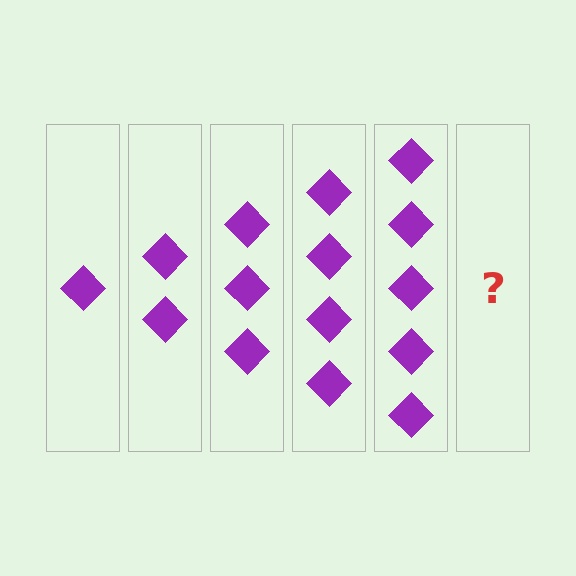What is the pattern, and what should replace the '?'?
The pattern is that each step adds one more diamond. The '?' should be 6 diamonds.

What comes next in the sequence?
The next element should be 6 diamonds.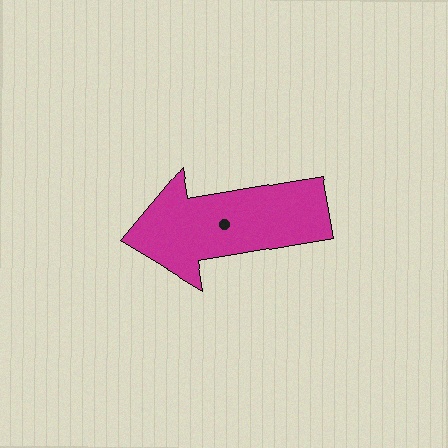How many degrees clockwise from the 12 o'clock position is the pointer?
Approximately 260 degrees.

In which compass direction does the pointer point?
West.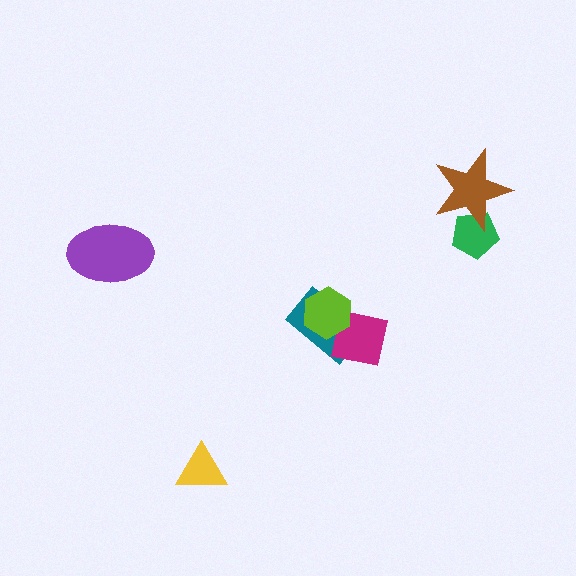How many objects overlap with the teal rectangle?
2 objects overlap with the teal rectangle.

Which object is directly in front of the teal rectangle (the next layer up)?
The magenta square is directly in front of the teal rectangle.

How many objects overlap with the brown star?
1 object overlaps with the brown star.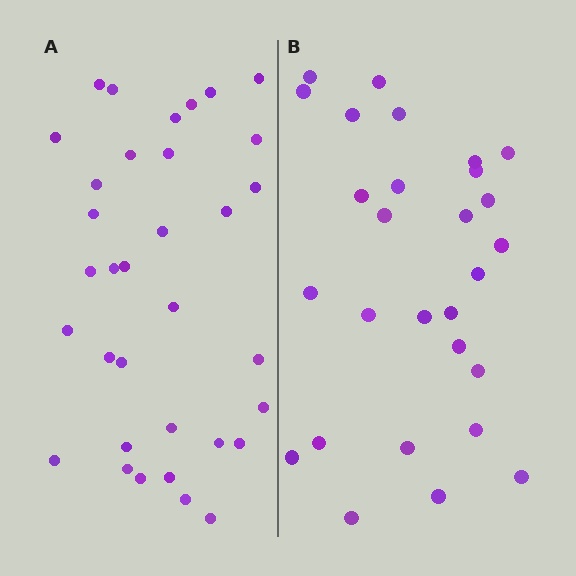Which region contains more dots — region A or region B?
Region A (the left region) has more dots.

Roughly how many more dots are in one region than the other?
Region A has about 6 more dots than region B.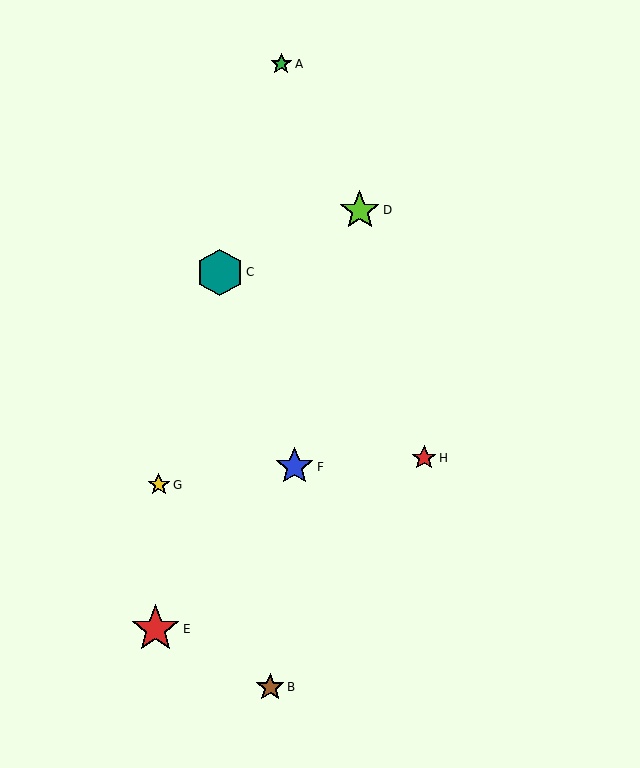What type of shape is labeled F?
Shape F is a blue star.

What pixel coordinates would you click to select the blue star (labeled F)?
Click at (295, 467) to select the blue star F.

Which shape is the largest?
The red star (labeled E) is the largest.